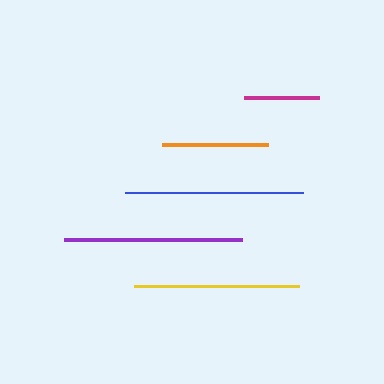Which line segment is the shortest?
The magenta line is the shortest at approximately 75 pixels.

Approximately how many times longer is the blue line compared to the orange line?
The blue line is approximately 1.7 times the length of the orange line.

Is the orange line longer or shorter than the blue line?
The blue line is longer than the orange line.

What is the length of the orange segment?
The orange segment is approximately 106 pixels long.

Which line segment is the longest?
The purple line is the longest at approximately 179 pixels.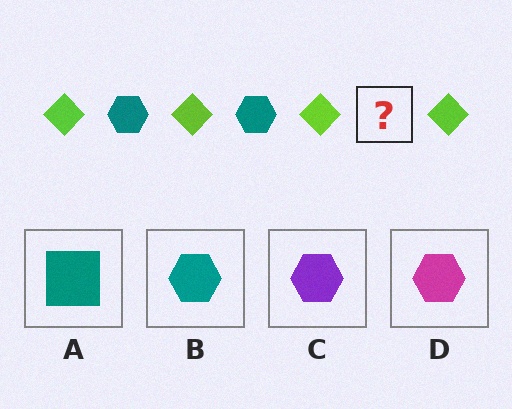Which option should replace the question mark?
Option B.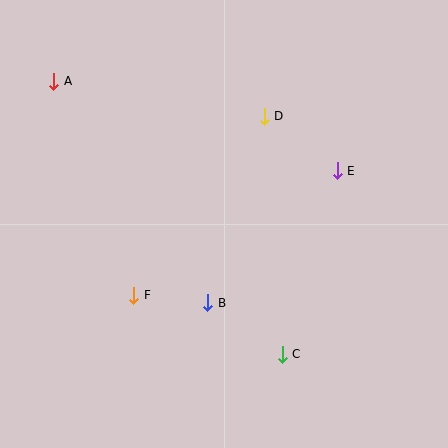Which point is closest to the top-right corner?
Point E is closest to the top-right corner.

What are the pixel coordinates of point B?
Point B is at (208, 303).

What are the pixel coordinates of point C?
Point C is at (282, 354).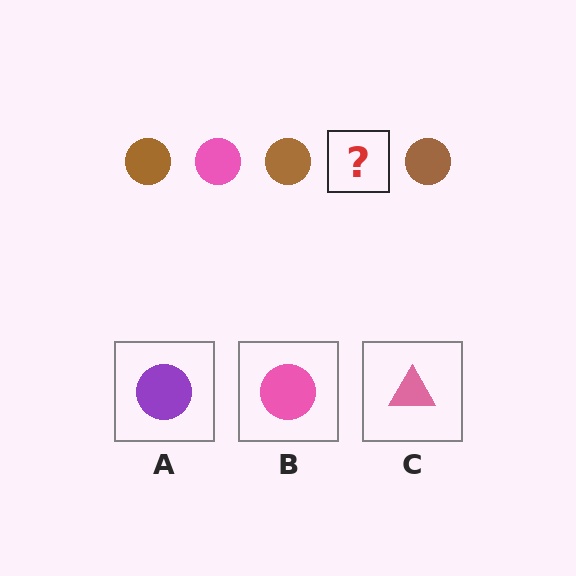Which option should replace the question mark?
Option B.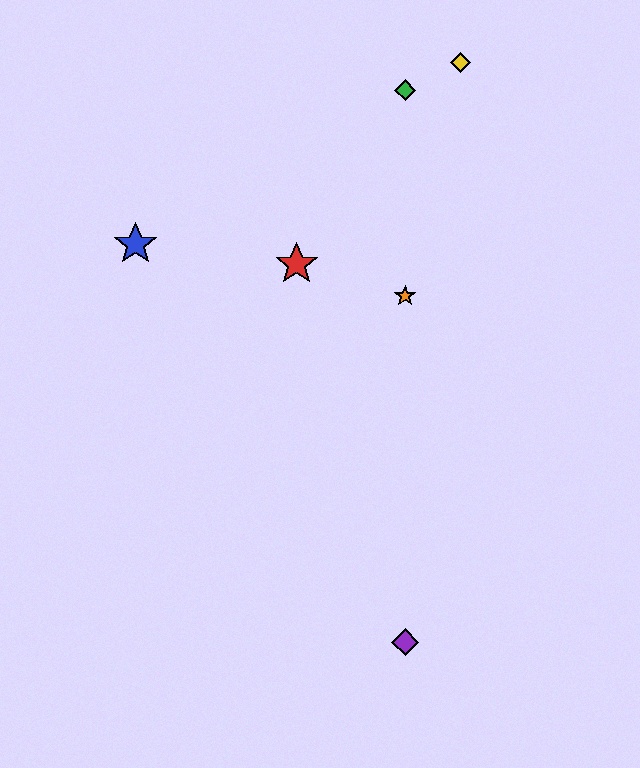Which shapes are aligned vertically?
The green diamond, the purple diamond, the orange star are aligned vertically.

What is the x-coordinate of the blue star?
The blue star is at x≈135.